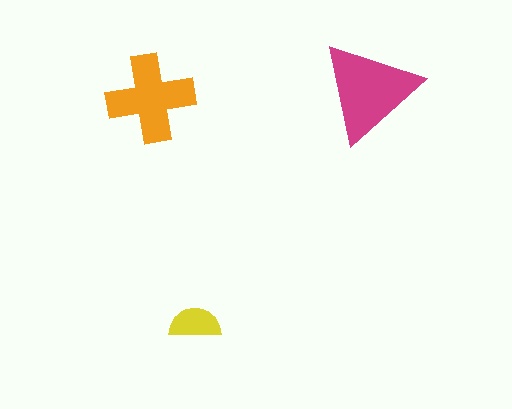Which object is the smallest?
The yellow semicircle.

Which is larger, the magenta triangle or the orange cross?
The magenta triangle.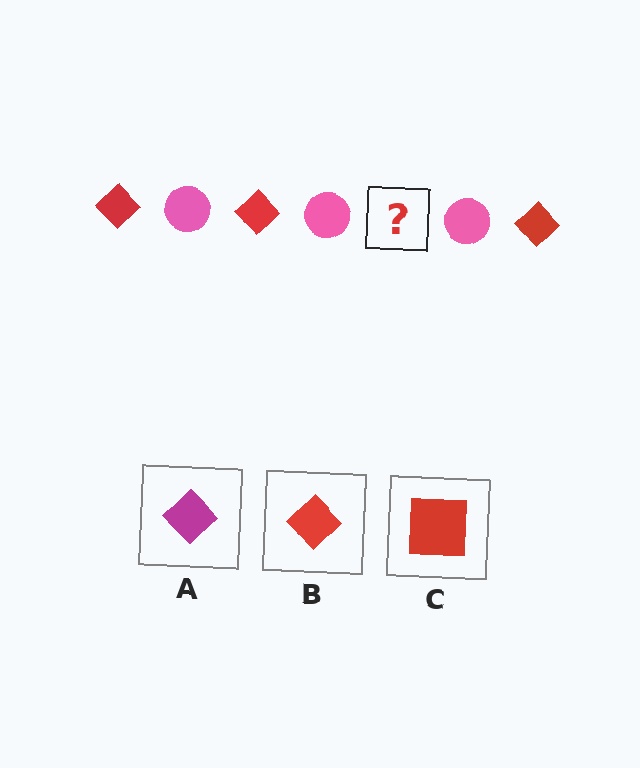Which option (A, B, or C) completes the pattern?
B.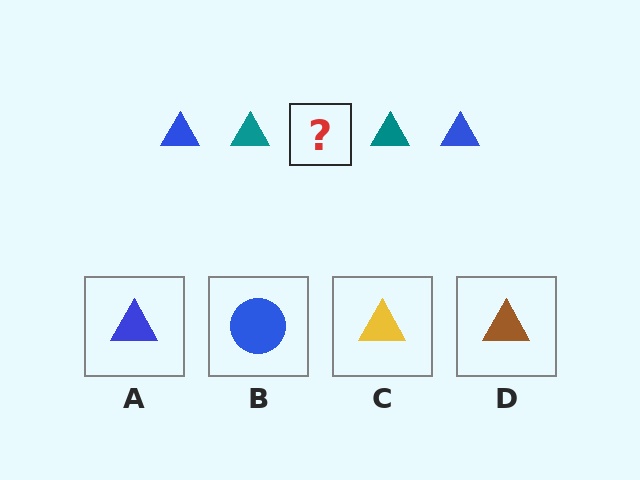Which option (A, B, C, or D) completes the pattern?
A.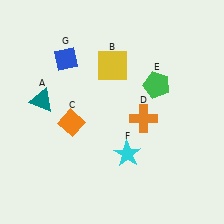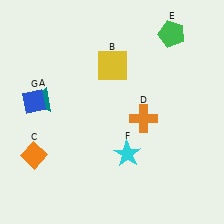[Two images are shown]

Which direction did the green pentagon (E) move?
The green pentagon (E) moved up.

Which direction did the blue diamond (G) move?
The blue diamond (G) moved down.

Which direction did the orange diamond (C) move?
The orange diamond (C) moved left.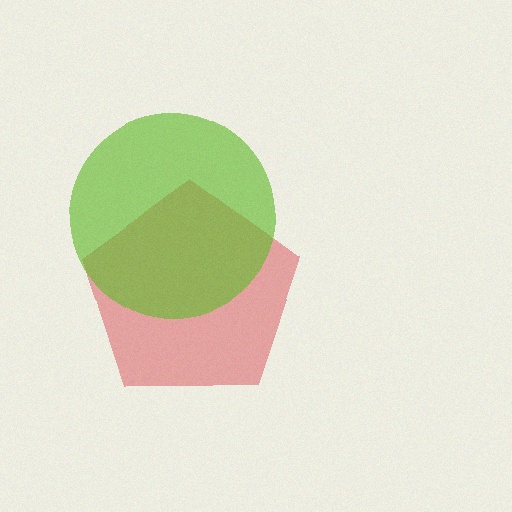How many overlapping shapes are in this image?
There are 2 overlapping shapes in the image.